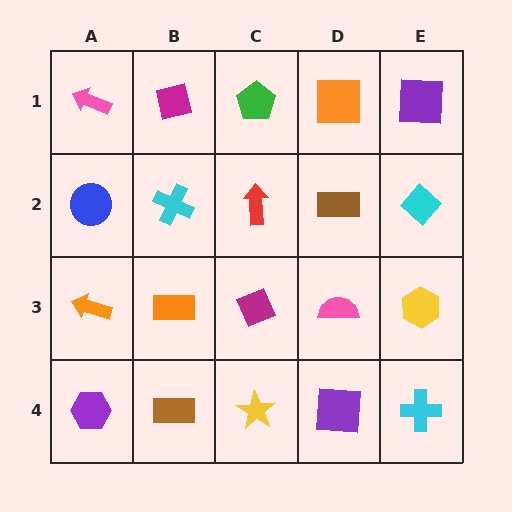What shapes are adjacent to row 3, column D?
A brown rectangle (row 2, column D), a purple square (row 4, column D), a magenta diamond (row 3, column C), a yellow hexagon (row 3, column E).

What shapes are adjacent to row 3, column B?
A cyan cross (row 2, column B), a brown rectangle (row 4, column B), an orange arrow (row 3, column A), a magenta diamond (row 3, column C).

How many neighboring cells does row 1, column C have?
3.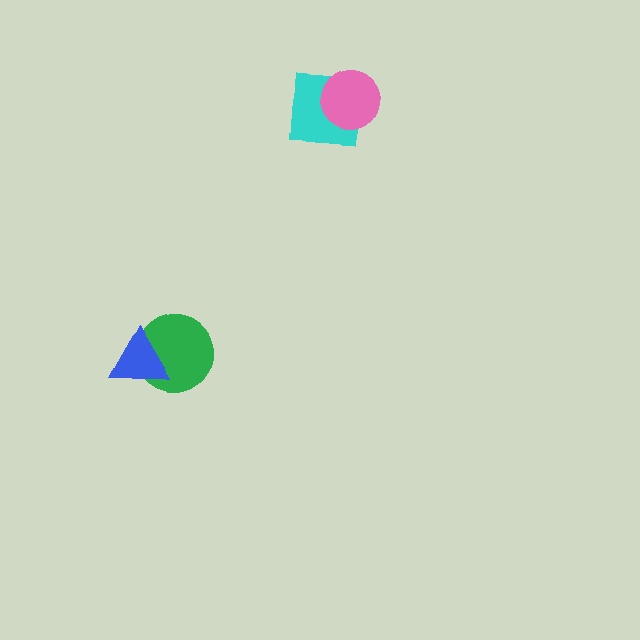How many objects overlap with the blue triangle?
1 object overlaps with the blue triangle.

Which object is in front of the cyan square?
The pink circle is in front of the cyan square.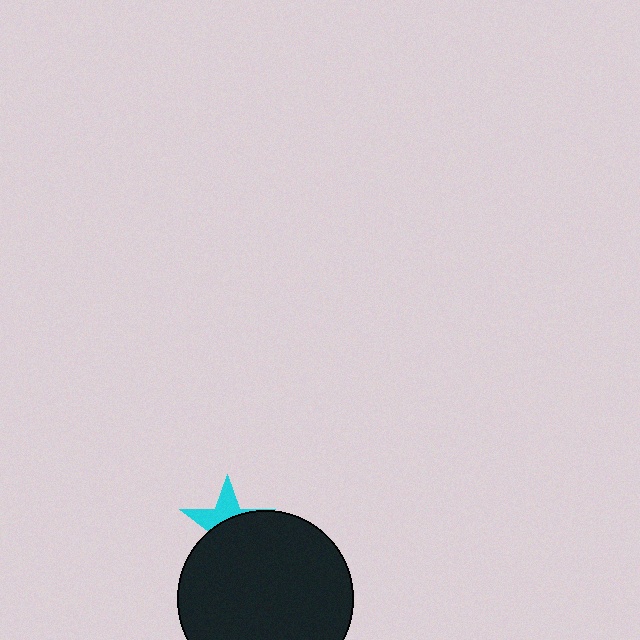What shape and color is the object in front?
The object in front is a black circle.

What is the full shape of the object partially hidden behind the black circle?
The partially hidden object is a cyan star.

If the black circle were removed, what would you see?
You would see the complete cyan star.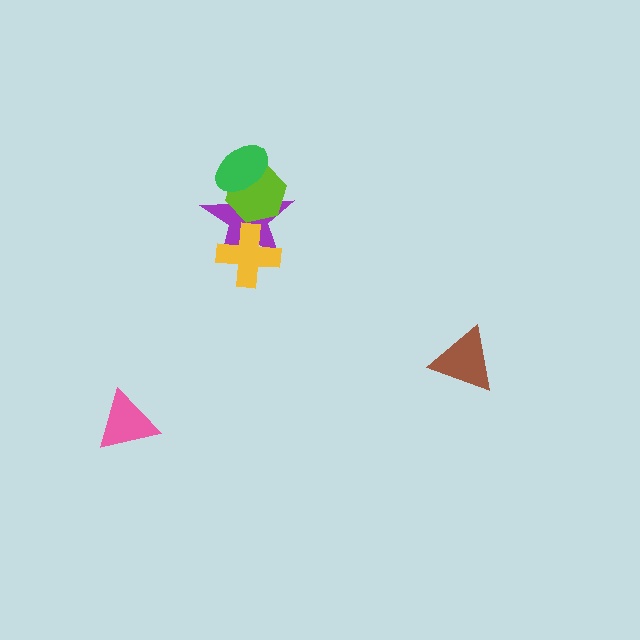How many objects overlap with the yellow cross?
1 object overlaps with the yellow cross.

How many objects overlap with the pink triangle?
0 objects overlap with the pink triangle.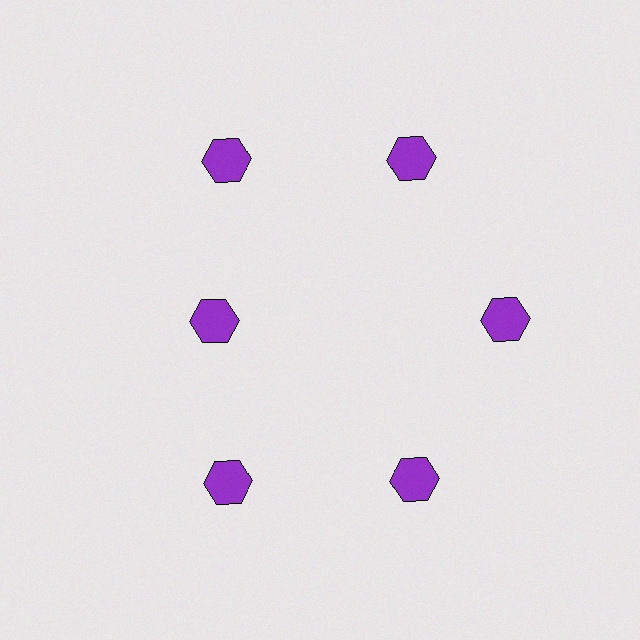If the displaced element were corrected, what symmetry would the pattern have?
It would have 6-fold rotational symmetry — the pattern would map onto itself every 60 degrees.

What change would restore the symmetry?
The symmetry would be restored by moving it outward, back onto the ring so that all 6 hexagons sit at equal angles and equal distance from the center.